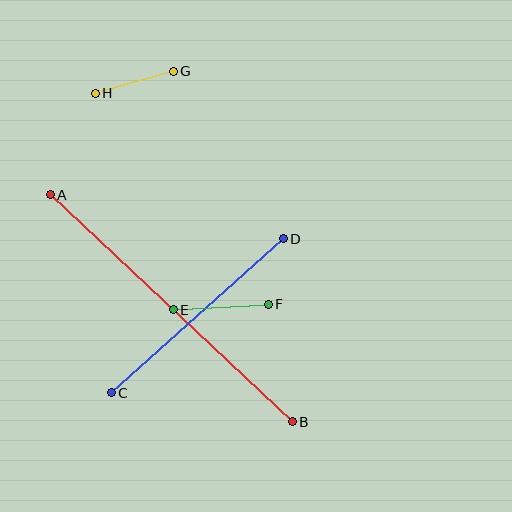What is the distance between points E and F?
The distance is approximately 95 pixels.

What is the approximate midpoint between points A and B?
The midpoint is at approximately (171, 308) pixels.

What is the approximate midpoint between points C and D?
The midpoint is at approximately (197, 316) pixels.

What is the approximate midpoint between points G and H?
The midpoint is at approximately (134, 82) pixels.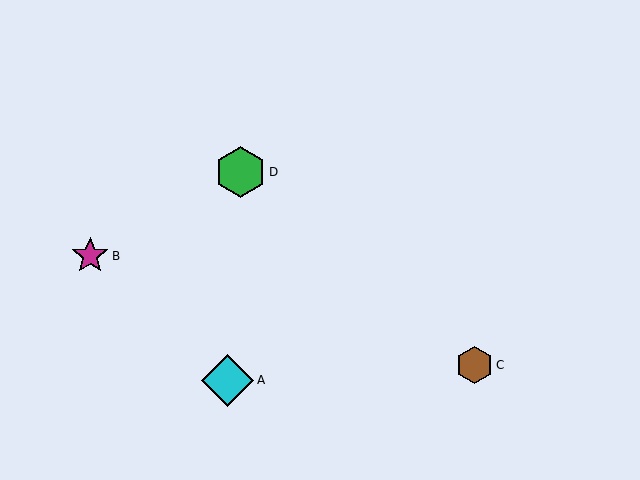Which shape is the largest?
The cyan diamond (labeled A) is the largest.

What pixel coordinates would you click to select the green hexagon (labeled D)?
Click at (240, 172) to select the green hexagon D.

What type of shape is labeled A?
Shape A is a cyan diamond.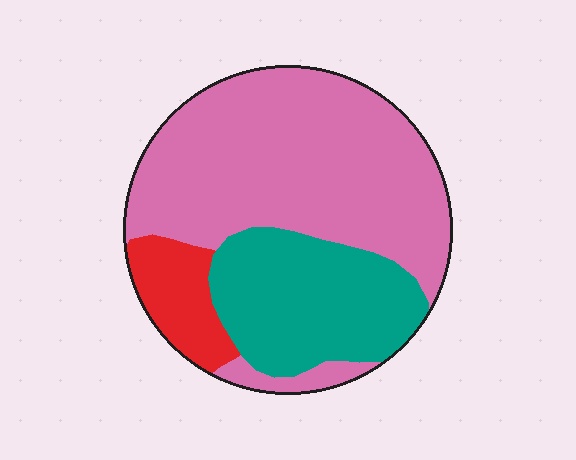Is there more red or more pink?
Pink.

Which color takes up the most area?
Pink, at roughly 60%.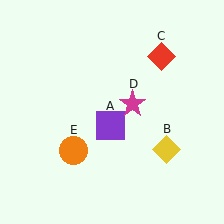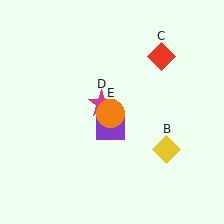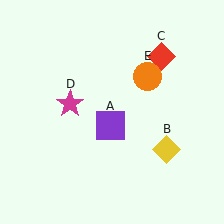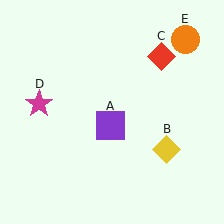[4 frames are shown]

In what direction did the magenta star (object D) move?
The magenta star (object D) moved left.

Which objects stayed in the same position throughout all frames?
Purple square (object A) and yellow diamond (object B) and red diamond (object C) remained stationary.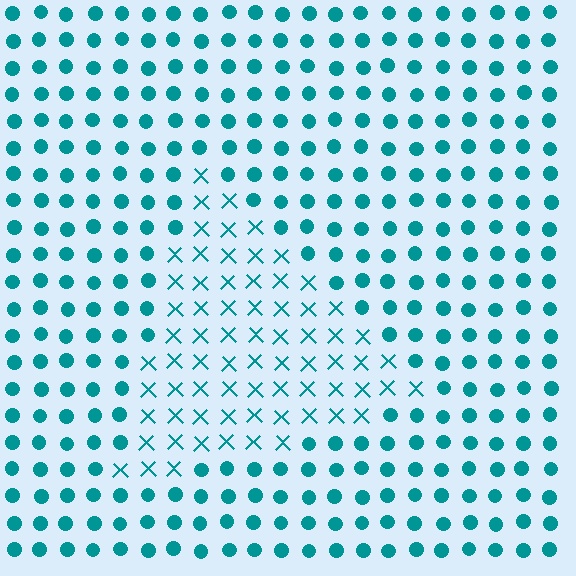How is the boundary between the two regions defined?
The boundary is defined by a change in element shape: X marks inside vs. circles outside. All elements share the same color and spacing.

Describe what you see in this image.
The image is filled with small teal elements arranged in a uniform grid. A triangle-shaped region contains X marks, while the surrounding area contains circles. The boundary is defined purely by the change in element shape.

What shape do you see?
I see a triangle.